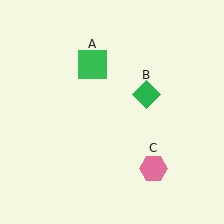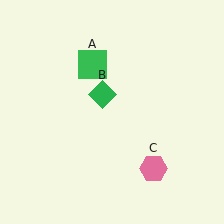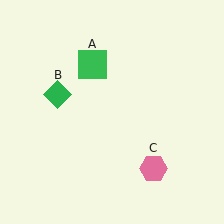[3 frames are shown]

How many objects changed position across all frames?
1 object changed position: green diamond (object B).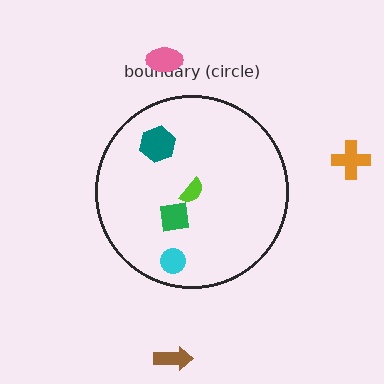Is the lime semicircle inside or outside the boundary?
Inside.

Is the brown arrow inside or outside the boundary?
Outside.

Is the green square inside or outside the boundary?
Inside.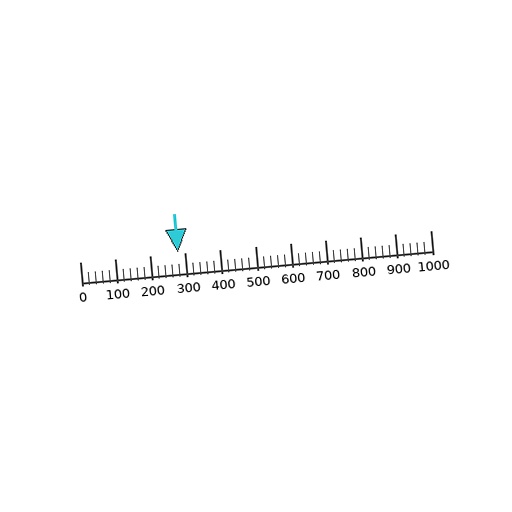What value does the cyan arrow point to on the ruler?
The cyan arrow points to approximately 280.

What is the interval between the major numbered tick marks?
The major tick marks are spaced 100 units apart.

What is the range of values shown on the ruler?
The ruler shows values from 0 to 1000.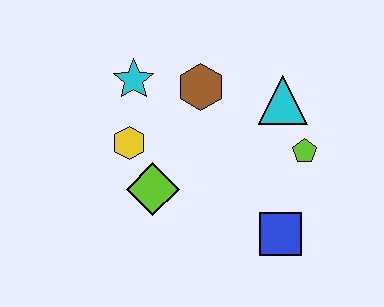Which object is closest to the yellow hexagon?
The lime diamond is closest to the yellow hexagon.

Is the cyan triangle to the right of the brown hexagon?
Yes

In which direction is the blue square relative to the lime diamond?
The blue square is to the right of the lime diamond.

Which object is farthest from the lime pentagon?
The cyan star is farthest from the lime pentagon.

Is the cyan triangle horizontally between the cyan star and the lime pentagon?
Yes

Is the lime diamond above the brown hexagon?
No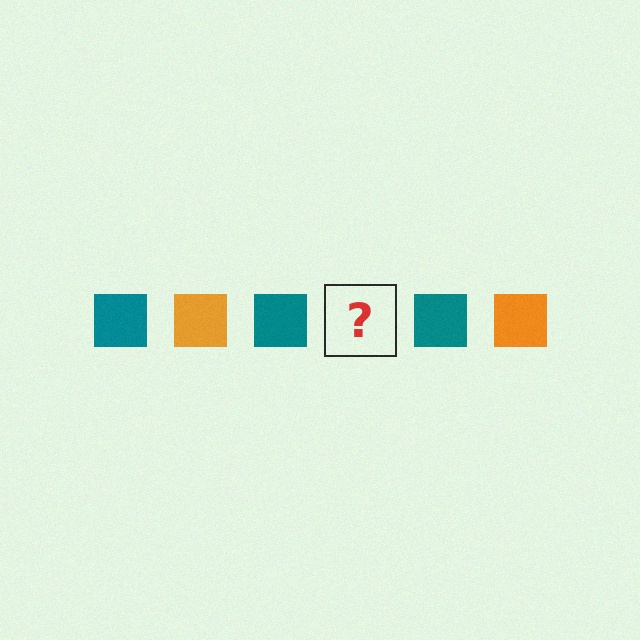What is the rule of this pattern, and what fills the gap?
The rule is that the pattern cycles through teal, orange squares. The gap should be filled with an orange square.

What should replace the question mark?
The question mark should be replaced with an orange square.